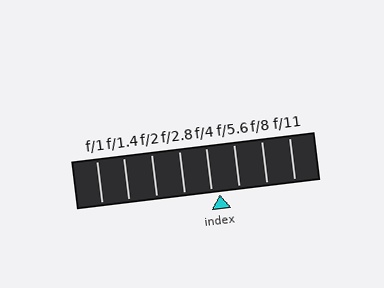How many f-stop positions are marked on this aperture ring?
There are 8 f-stop positions marked.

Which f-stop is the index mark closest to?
The index mark is closest to f/4.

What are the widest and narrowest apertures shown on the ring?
The widest aperture shown is f/1 and the narrowest is f/11.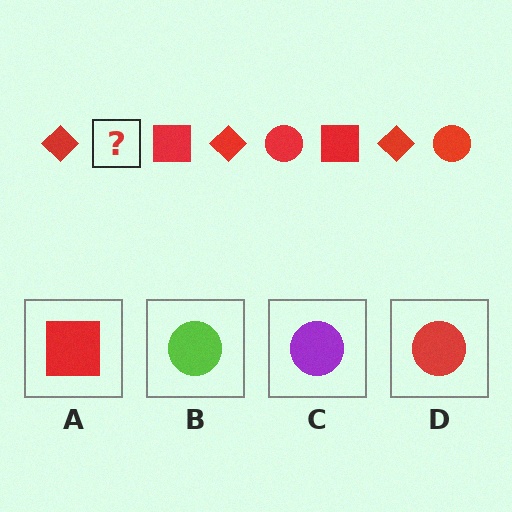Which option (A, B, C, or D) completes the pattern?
D.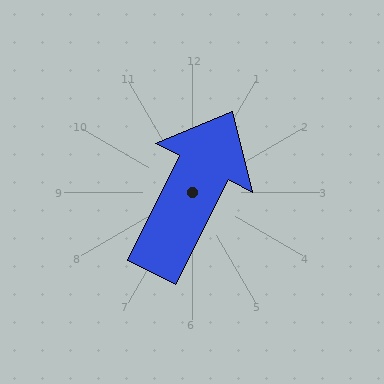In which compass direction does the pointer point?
Northeast.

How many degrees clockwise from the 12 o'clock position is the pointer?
Approximately 27 degrees.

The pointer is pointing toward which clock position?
Roughly 1 o'clock.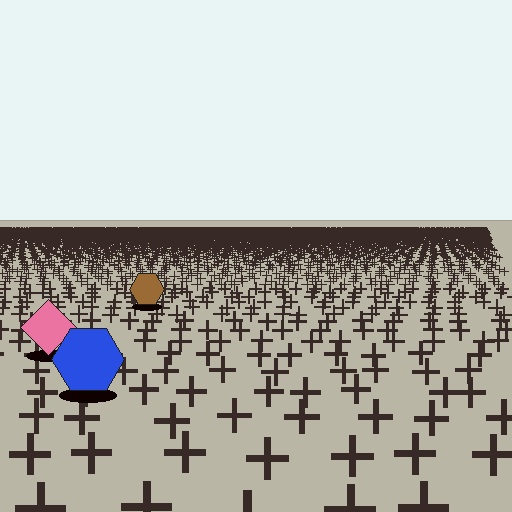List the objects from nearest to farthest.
From nearest to farthest: the blue hexagon, the pink diamond, the brown hexagon.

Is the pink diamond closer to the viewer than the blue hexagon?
No. The blue hexagon is closer — you can tell from the texture gradient: the ground texture is coarser near it.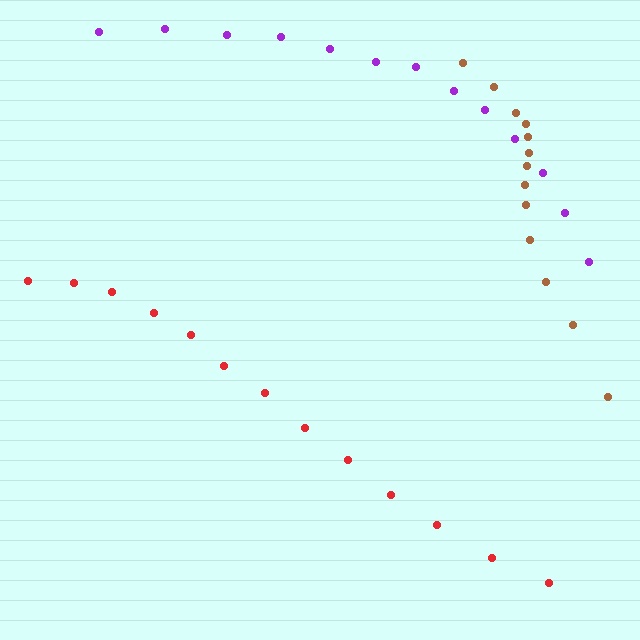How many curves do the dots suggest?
There are 3 distinct paths.